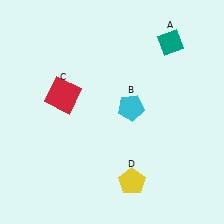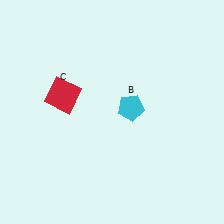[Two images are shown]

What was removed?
The yellow pentagon (D), the teal diamond (A) were removed in Image 2.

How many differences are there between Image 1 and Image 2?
There are 2 differences between the two images.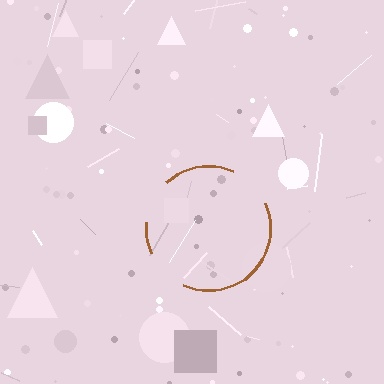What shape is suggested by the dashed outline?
The dashed outline suggests a circle.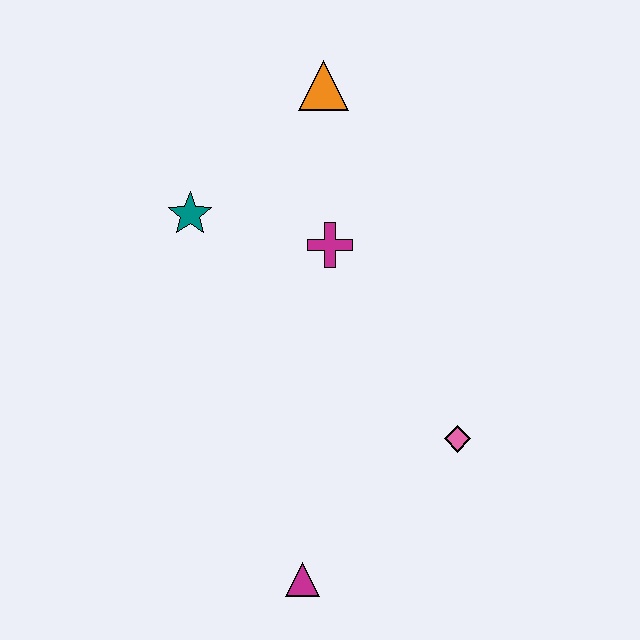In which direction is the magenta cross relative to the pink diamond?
The magenta cross is above the pink diamond.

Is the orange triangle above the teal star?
Yes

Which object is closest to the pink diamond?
The magenta triangle is closest to the pink diamond.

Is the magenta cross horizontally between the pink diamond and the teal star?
Yes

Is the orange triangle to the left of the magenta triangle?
No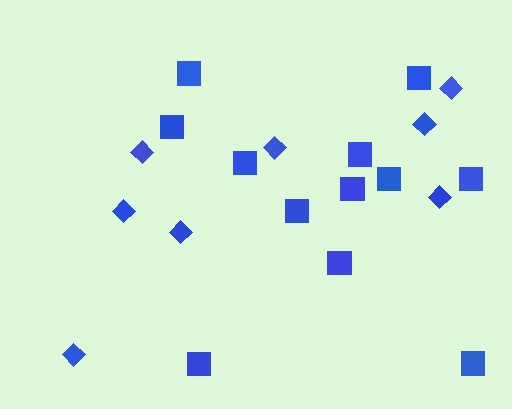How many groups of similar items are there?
There are 2 groups: one group of diamonds (8) and one group of squares (12).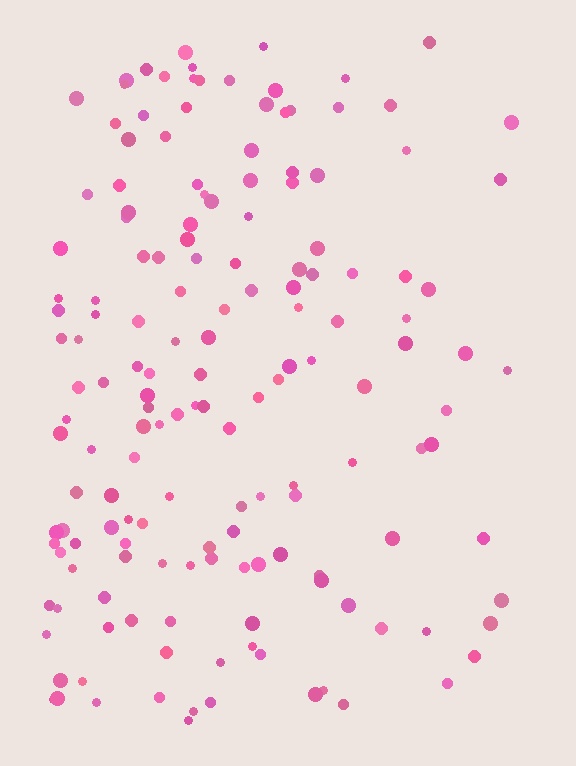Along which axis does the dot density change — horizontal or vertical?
Horizontal.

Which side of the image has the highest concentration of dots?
The left.